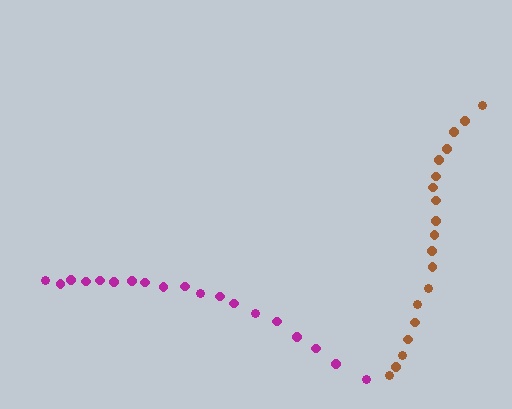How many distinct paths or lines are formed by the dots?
There are 2 distinct paths.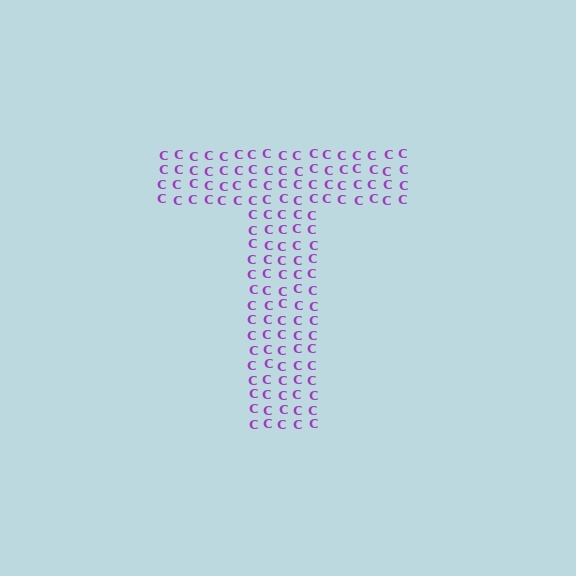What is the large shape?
The large shape is the letter T.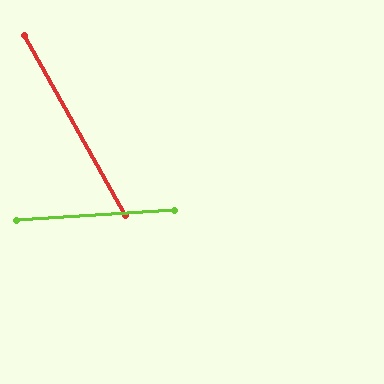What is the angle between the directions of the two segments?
Approximately 64 degrees.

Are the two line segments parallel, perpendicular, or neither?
Neither parallel nor perpendicular — they differ by about 64°.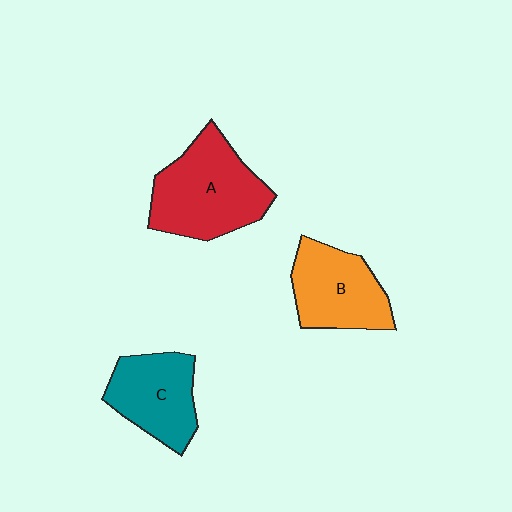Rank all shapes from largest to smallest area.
From largest to smallest: A (red), B (orange), C (teal).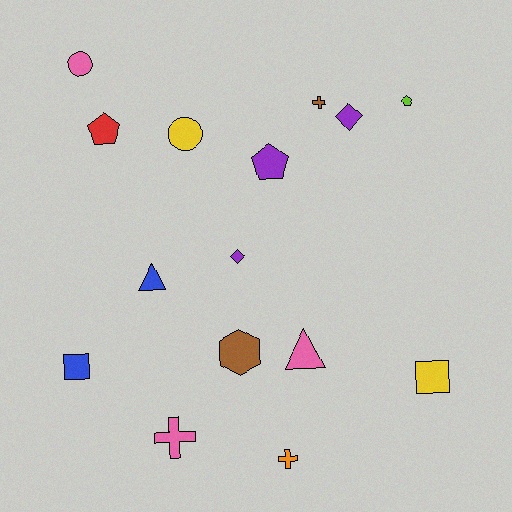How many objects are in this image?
There are 15 objects.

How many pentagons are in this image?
There are 3 pentagons.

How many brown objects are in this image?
There are 2 brown objects.